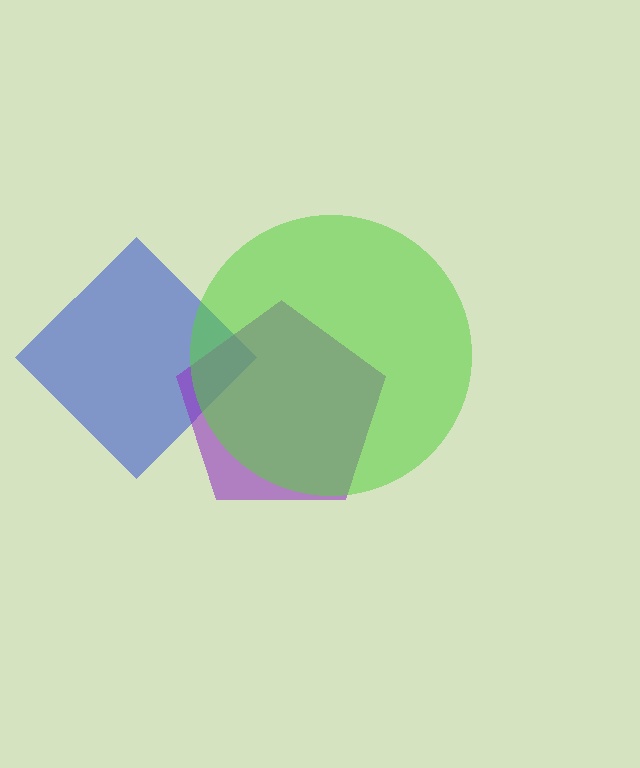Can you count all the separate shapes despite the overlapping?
Yes, there are 3 separate shapes.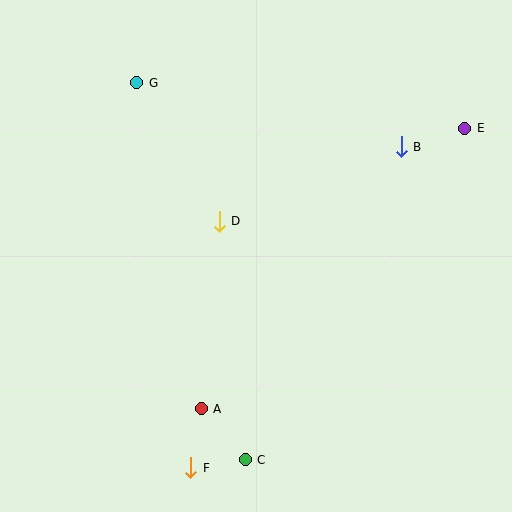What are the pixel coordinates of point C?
Point C is at (245, 460).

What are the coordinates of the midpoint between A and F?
The midpoint between A and F is at (196, 438).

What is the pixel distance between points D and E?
The distance between D and E is 263 pixels.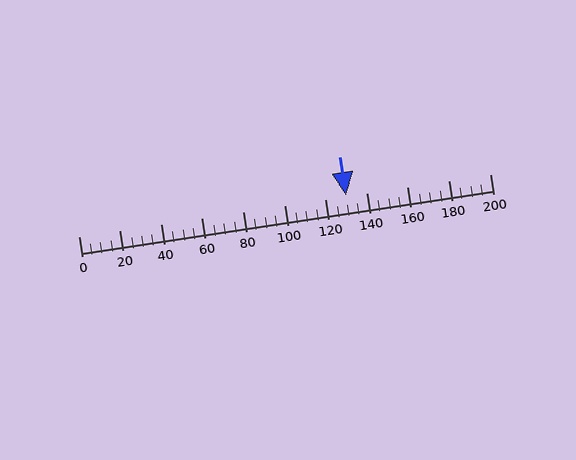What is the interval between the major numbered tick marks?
The major tick marks are spaced 20 units apart.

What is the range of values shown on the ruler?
The ruler shows values from 0 to 200.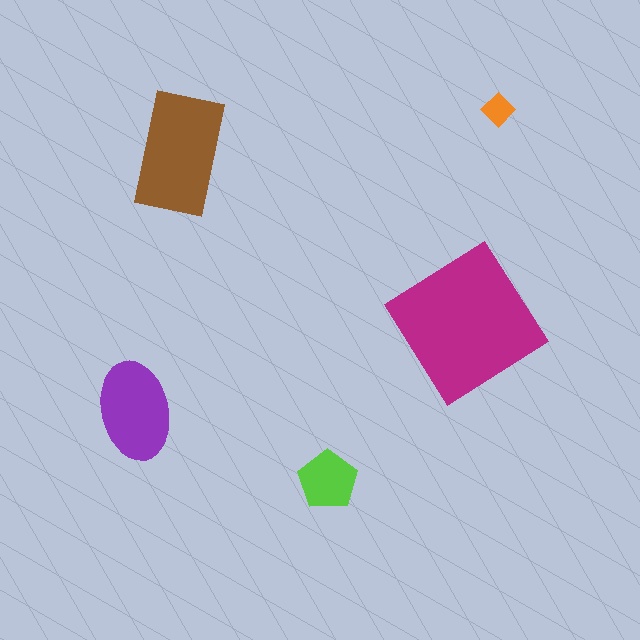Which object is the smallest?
The orange diamond.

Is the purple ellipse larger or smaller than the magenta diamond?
Smaller.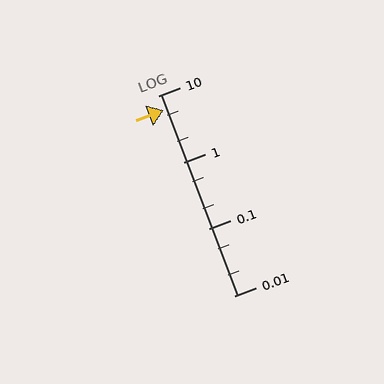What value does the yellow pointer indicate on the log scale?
The pointer indicates approximately 6.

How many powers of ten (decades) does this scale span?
The scale spans 3 decades, from 0.01 to 10.